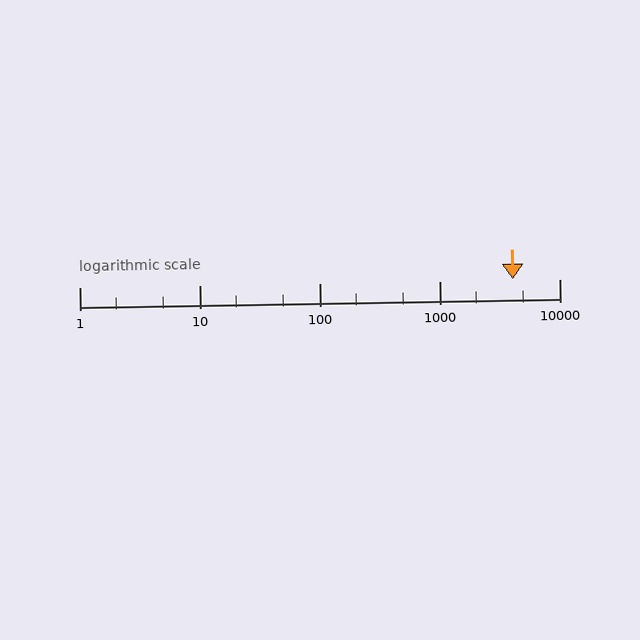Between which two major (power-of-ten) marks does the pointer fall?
The pointer is between 1000 and 10000.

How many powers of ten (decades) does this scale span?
The scale spans 4 decades, from 1 to 10000.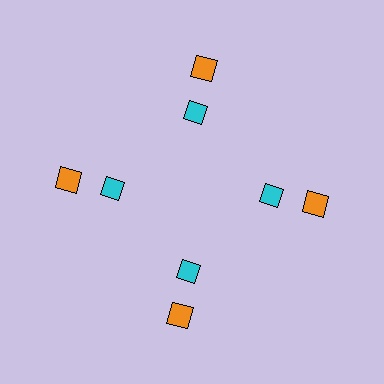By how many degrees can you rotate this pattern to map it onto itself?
The pattern maps onto itself every 90 degrees of rotation.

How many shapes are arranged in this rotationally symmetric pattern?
There are 8 shapes, arranged in 4 groups of 2.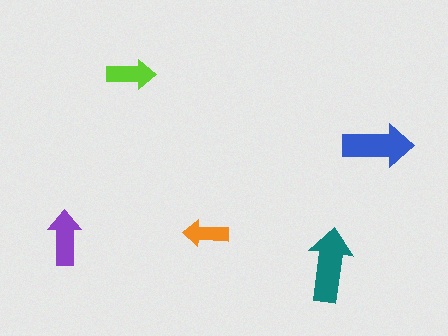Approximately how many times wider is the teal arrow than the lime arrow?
About 1.5 times wider.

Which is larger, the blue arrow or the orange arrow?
The blue one.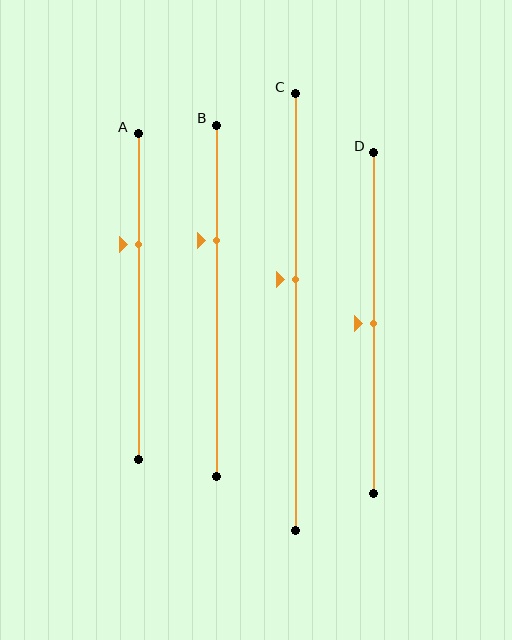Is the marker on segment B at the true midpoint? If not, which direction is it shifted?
No, the marker on segment B is shifted upward by about 17% of the segment length.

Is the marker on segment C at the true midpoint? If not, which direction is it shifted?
No, the marker on segment C is shifted upward by about 7% of the segment length.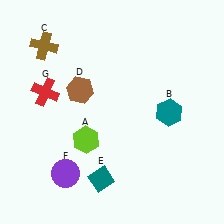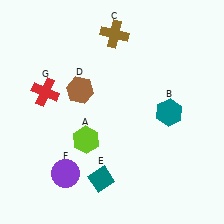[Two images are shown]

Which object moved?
The brown cross (C) moved right.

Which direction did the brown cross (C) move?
The brown cross (C) moved right.